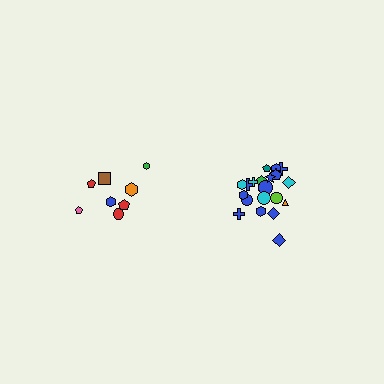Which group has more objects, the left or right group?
The right group.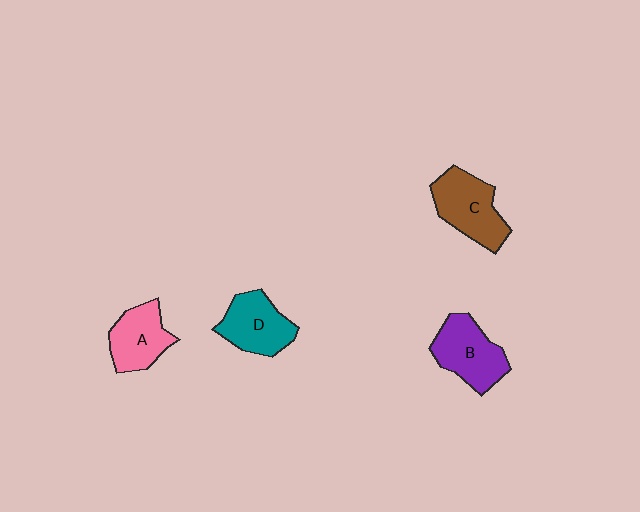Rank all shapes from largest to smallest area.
From largest to smallest: C (brown), B (purple), D (teal), A (pink).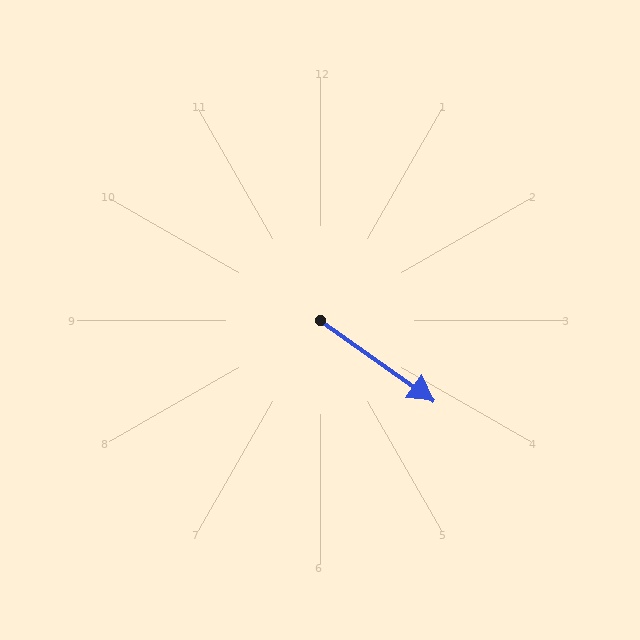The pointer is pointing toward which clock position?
Roughly 4 o'clock.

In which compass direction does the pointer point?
Southeast.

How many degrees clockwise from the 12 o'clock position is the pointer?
Approximately 125 degrees.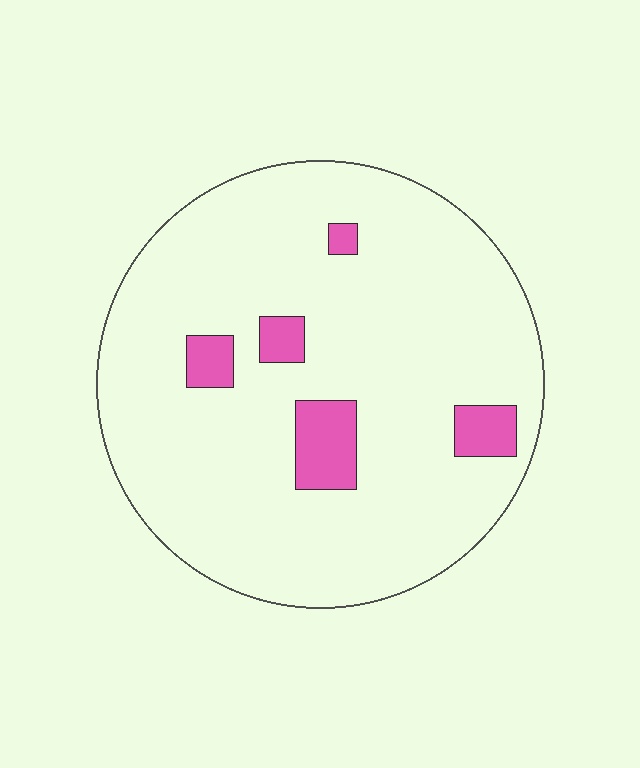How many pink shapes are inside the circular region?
5.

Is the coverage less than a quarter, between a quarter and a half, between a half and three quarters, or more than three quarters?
Less than a quarter.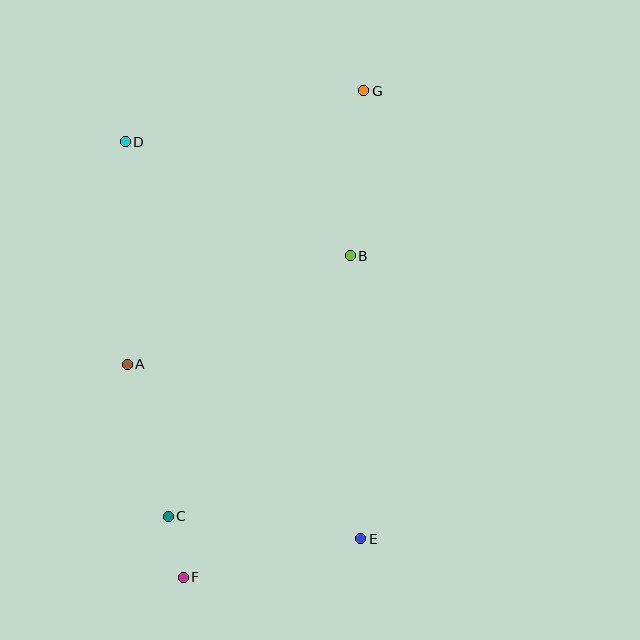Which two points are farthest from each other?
Points F and G are farthest from each other.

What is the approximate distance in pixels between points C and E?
The distance between C and E is approximately 194 pixels.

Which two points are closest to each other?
Points C and F are closest to each other.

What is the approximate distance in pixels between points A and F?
The distance between A and F is approximately 220 pixels.